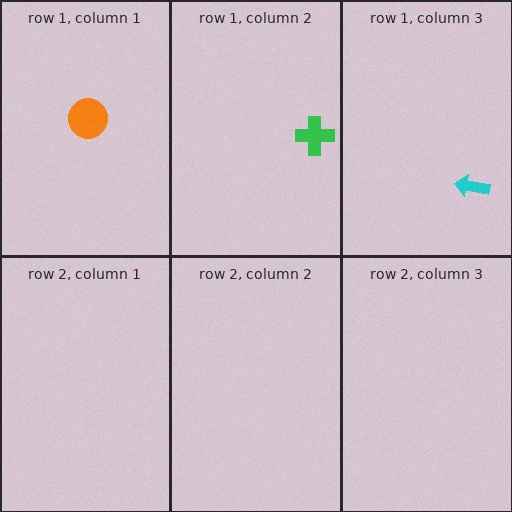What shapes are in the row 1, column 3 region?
The cyan arrow.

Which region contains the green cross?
The row 1, column 2 region.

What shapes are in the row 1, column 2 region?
The green cross.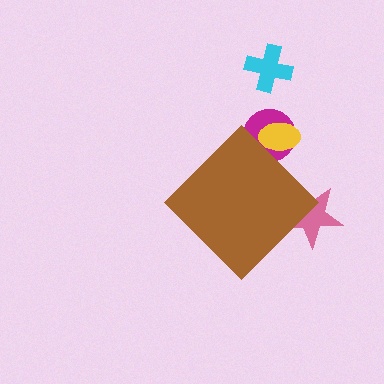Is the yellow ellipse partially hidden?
Yes, the yellow ellipse is partially hidden behind the brown diamond.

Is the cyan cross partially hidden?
No, the cyan cross is fully visible.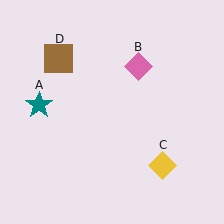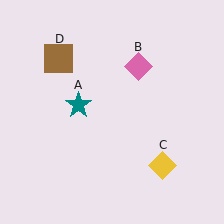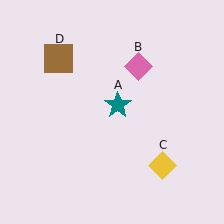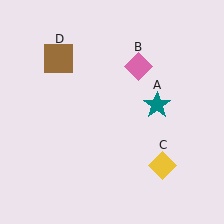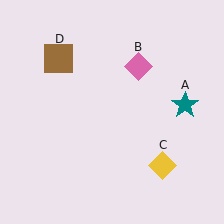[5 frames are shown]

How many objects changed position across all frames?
1 object changed position: teal star (object A).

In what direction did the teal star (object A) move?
The teal star (object A) moved right.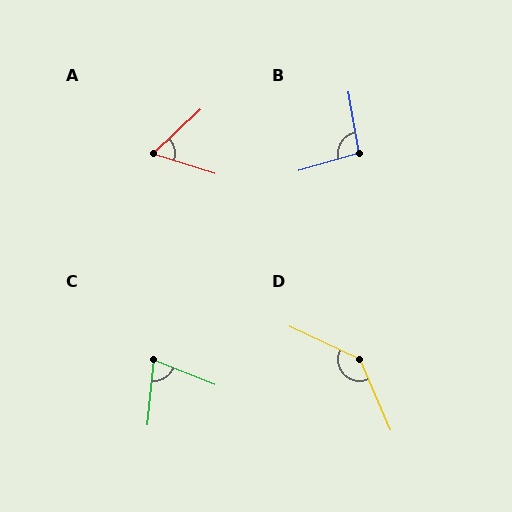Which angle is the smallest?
A, at approximately 61 degrees.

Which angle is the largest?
D, at approximately 138 degrees.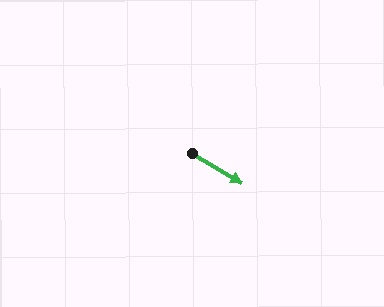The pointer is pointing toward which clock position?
Roughly 4 o'clock.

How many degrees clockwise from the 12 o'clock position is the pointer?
Approximately 121 degrees.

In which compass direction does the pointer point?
Southeast.